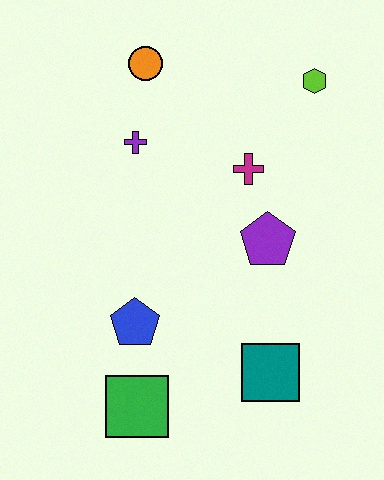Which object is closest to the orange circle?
The purple cross is closest to the orange circle.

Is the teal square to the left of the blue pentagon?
No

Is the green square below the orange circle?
Yes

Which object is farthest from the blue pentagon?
The lime hexagon is farthest from the blue pentagon.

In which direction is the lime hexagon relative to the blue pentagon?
The lime hexagon is above the blue pentagon.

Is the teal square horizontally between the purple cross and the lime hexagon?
Yes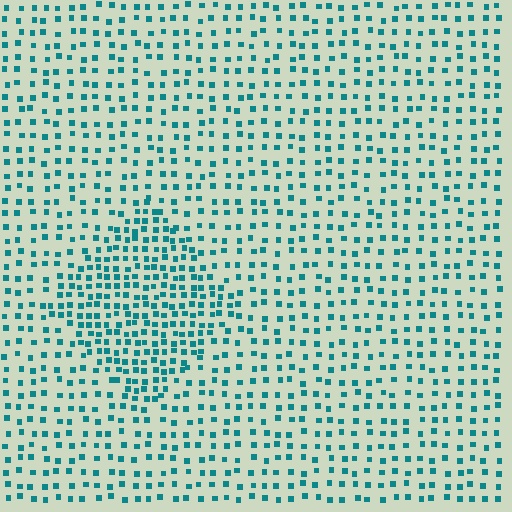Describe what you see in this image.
The image contains small teal elements arranged at two different densities. A diamond-shaped region is visible where the elements are more densely packed than the surrounding area.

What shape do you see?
I see a diamond.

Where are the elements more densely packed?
The elements are more densely packed inside the diamond boundary.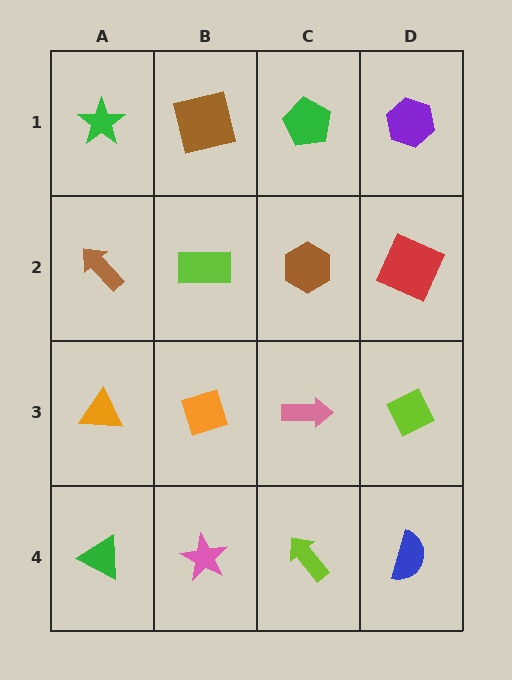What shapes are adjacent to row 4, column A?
An orange triangle (row 3, column A), a pink star (row 4, column B).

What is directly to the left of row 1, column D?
A green pentagon.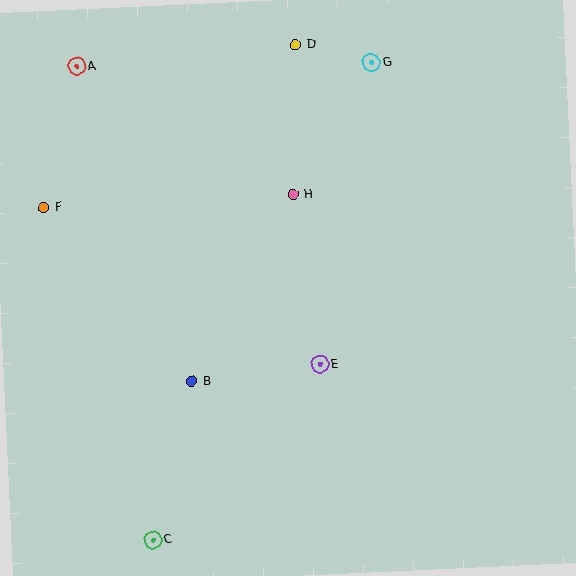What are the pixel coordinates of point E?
Point E is at (320, 364).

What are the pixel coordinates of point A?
Point A is at (77, 66).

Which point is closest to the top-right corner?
Point G is closest to the top-right corner.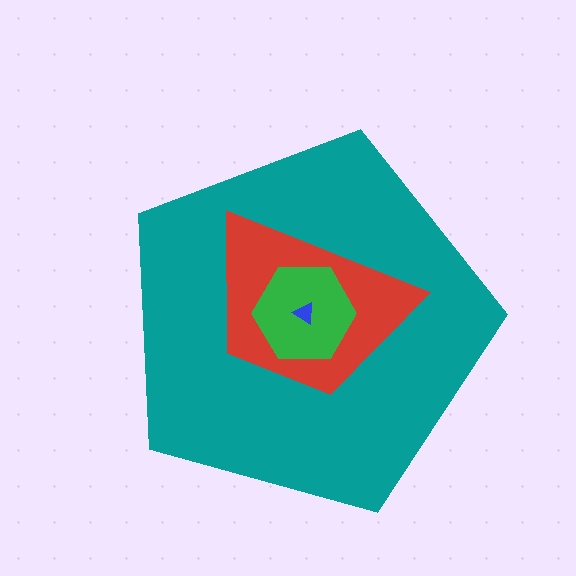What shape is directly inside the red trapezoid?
The green hexagon.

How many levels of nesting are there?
4.